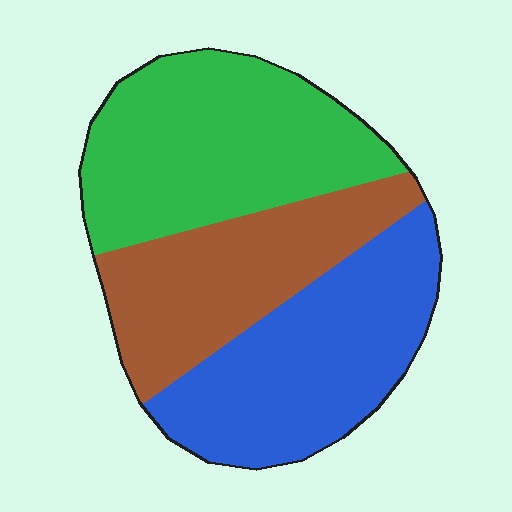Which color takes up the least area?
Brown, at roughly 30%.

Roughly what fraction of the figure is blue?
Blue takes up about one third (1/3) of the figure.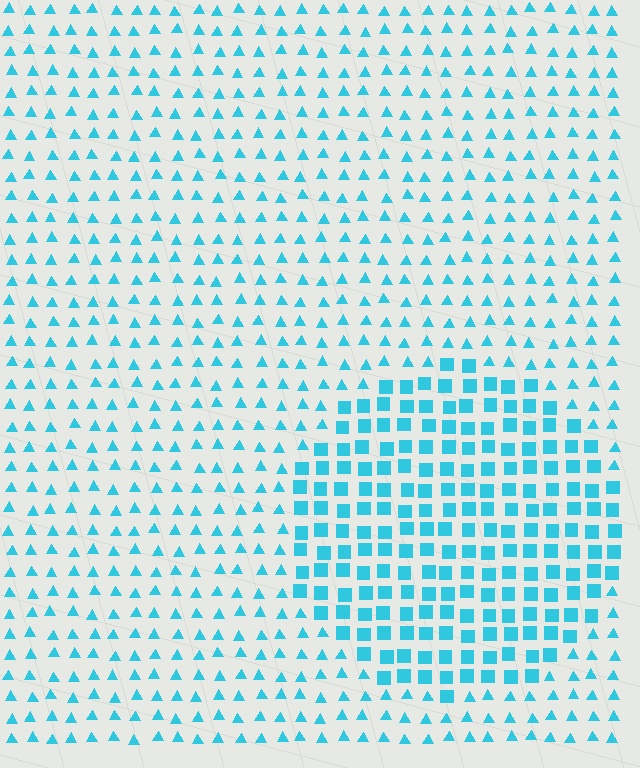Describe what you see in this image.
The image is filled with small cyan elements arranged in a uniform grid. A circle-shaped region contains squares, while the surrounding area contains triangles. The boundary is defined purely by the change in element shape.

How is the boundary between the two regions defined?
The boundary is defined by a change in element shape: squares inside vs. triangles outside. All elements share the same color and spacing.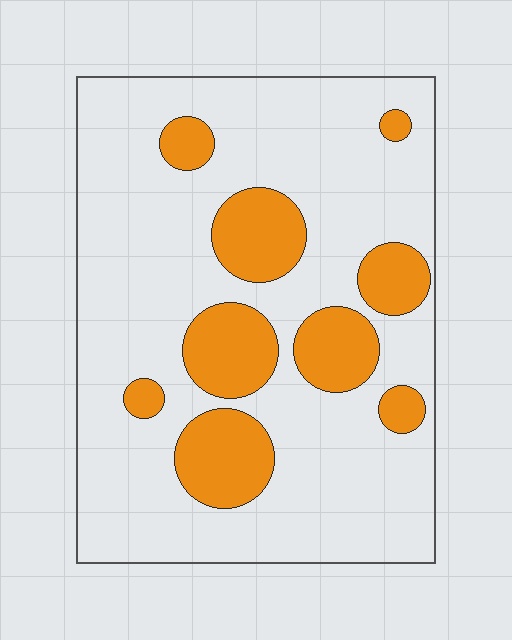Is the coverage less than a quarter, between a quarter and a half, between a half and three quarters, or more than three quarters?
Less than a quarter.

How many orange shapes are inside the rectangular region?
9.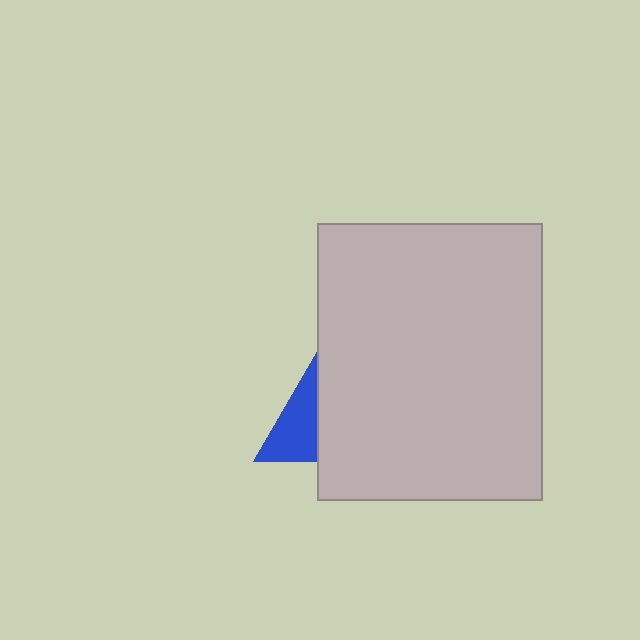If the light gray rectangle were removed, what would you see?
You would see the complete blue triangle.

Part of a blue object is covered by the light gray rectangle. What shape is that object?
It is a triangle.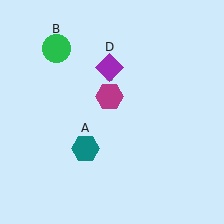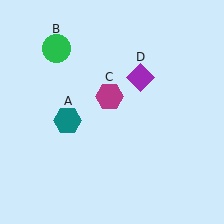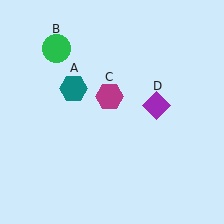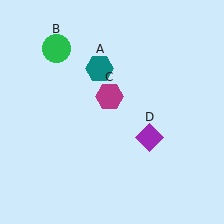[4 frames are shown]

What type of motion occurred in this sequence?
The teal hexagon (object A), purple diamond (object D) rotated clockwise around the center of the scene.